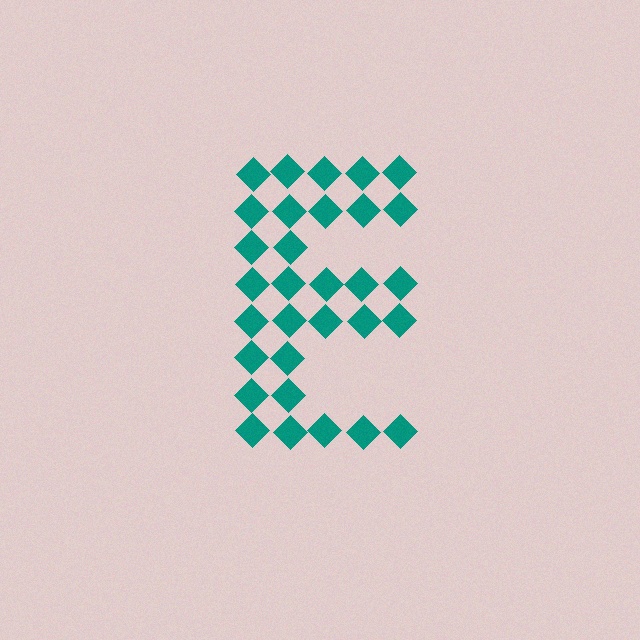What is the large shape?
The large shape is the letter E.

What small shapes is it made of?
It is made of small diamonds.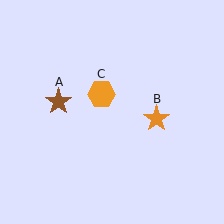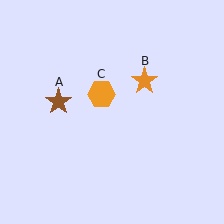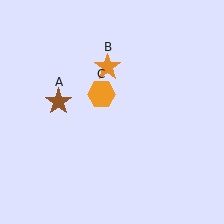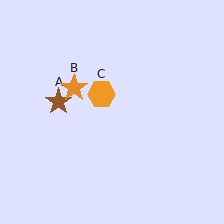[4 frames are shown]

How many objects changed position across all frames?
1 object changed position: orange star (object B).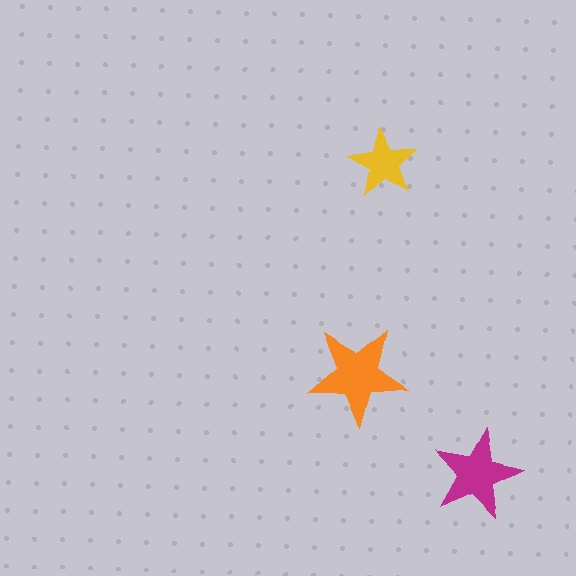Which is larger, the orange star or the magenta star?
The orange one.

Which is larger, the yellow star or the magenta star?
The magenta one.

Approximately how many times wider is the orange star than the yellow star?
About 1.5 times wider.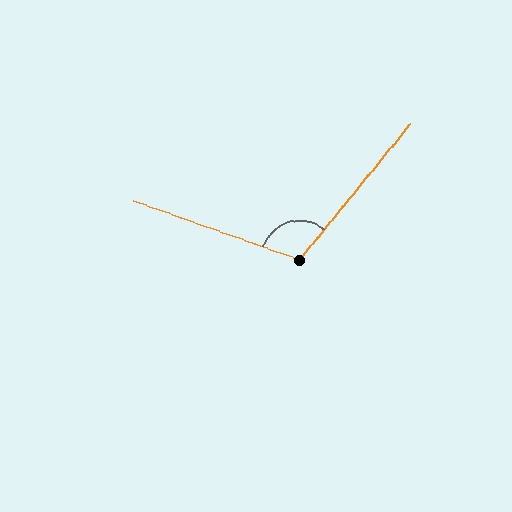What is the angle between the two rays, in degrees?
Approximately 110 degrees.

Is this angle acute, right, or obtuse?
It is obtuse.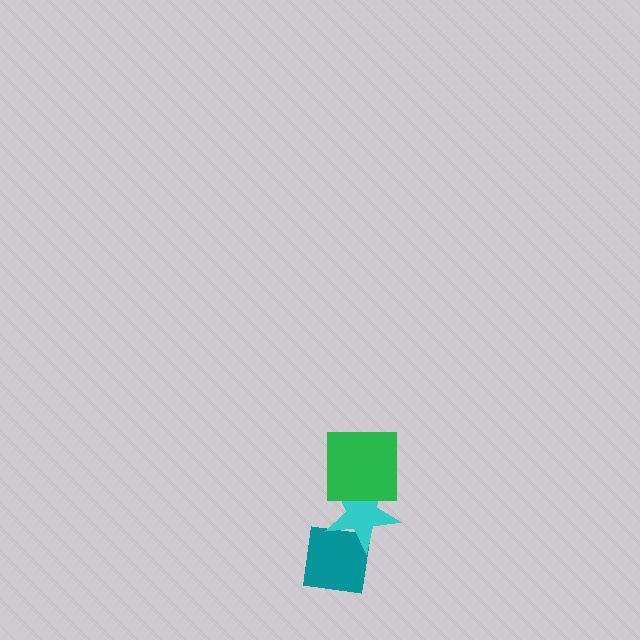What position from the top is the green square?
The green square is 1st from the top.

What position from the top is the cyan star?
The cyan star is 2nd from the top.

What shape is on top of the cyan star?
The green square is on top of the cyan star.